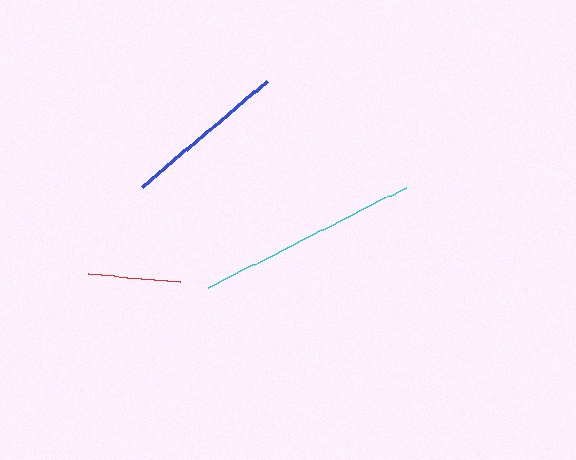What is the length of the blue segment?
The blue segment is approximately 164 pixels long.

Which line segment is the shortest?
The red line is the shortest at approximately 92 pixels.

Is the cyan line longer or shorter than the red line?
The cyan line is longer than the red line.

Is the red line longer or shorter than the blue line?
The blue line is longer than the red line.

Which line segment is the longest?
The cyan line is the longest at approximately 222 pixels.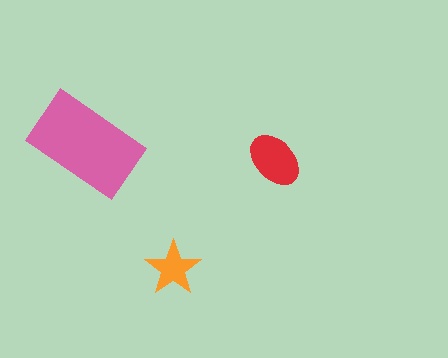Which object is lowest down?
The orange star is bottommost.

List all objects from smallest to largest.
The orange star, the red ellipse, the pink rectangle.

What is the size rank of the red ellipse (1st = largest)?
2nd.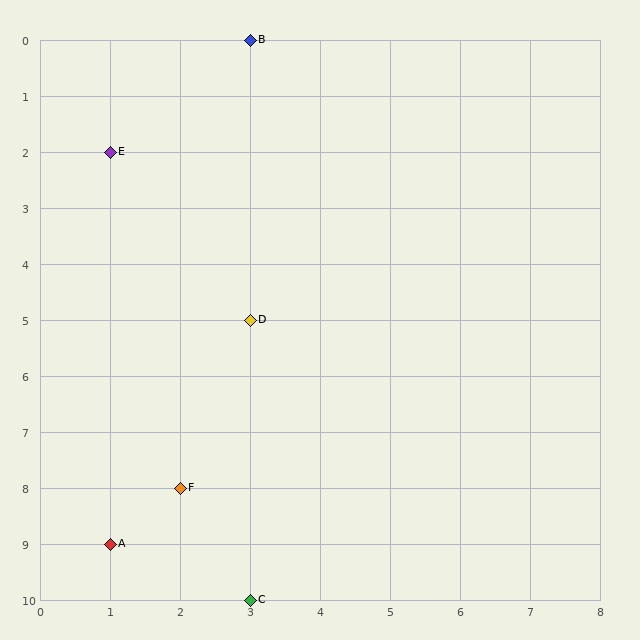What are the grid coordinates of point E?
Point E is at grid coordinates (1, 2).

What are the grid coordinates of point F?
Point F is at grid coordinates (2, 8).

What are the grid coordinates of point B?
Point B is at grid coordinates (3, 0).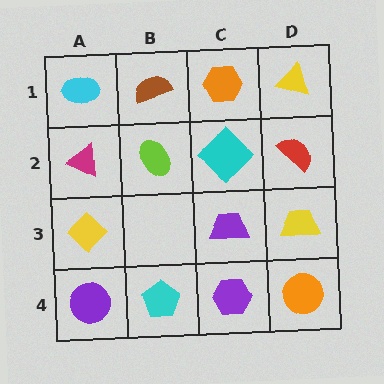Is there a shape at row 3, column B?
No, that cell is empty.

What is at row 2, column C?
A cyan diamond.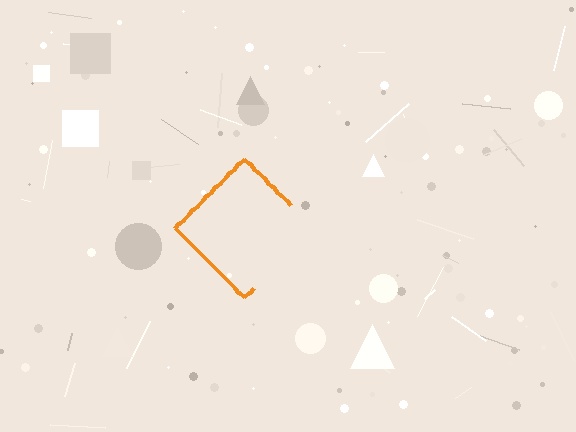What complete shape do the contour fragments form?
The contour fragments form a diamond.